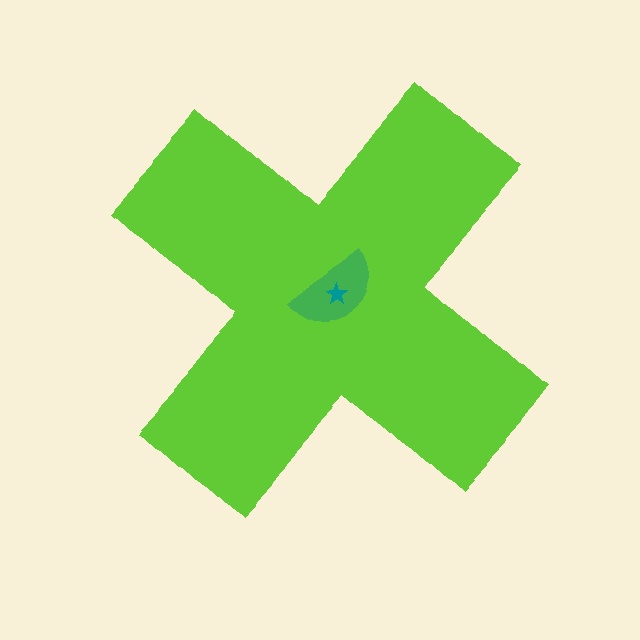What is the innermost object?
The teal star.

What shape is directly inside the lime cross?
The green semicircle.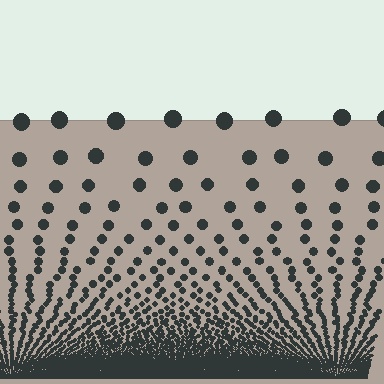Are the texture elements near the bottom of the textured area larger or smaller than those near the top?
Smaller. The gradient is inverted — elements near the bottom are smaller and denser.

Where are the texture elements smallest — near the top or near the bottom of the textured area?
Near the bottom.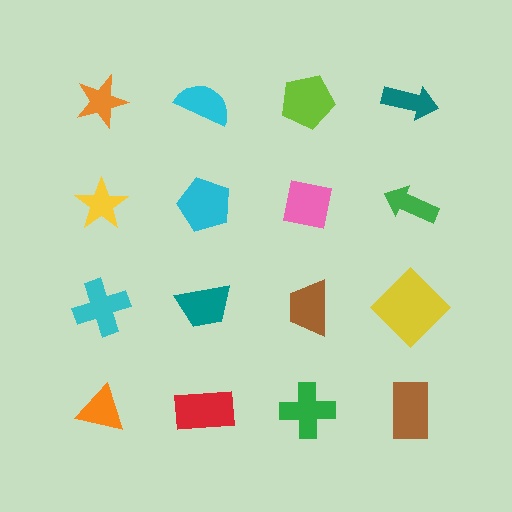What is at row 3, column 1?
A cyan cross.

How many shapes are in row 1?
4 shapes.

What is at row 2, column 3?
A pink square.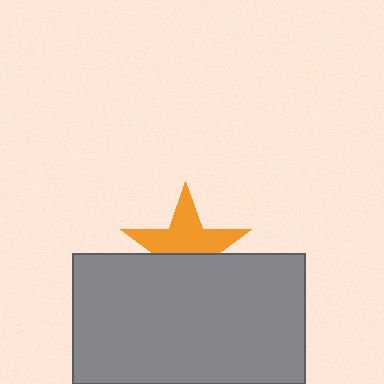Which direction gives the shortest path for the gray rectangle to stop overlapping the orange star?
Moving down gives the shortest separation.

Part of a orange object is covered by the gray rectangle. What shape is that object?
It is a star.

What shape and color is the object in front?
The object in front is a gray rectangle.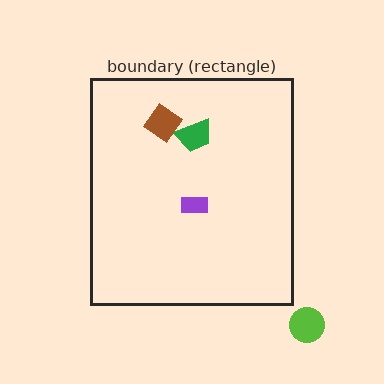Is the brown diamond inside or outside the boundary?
Inside.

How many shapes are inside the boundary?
3 inside, 1 outside.